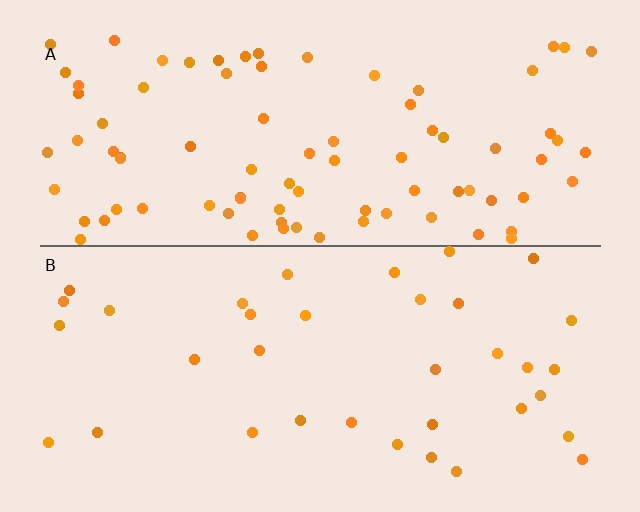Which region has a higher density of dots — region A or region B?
A (the top).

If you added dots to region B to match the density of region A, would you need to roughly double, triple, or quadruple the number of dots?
Approximately double.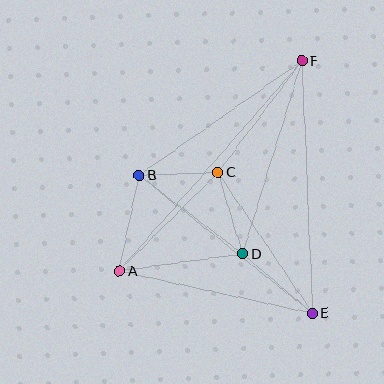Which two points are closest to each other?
Points B and C are closest to each other.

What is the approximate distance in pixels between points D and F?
The distance between D and F is approximately 202 pixels.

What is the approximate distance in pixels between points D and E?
The distance between D and E is approximately 91 pixels.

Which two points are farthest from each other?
Points A and F are farthest from each other.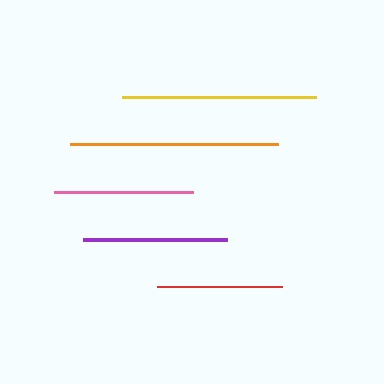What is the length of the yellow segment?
The yellow segment is approximately 193 pixels long.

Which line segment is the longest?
The orange line is the longest at approximately 207 pixels.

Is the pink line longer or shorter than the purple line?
The purple line is longer than the pink line.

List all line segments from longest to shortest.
From longest to shortest: orange, yellow, purple, pink, red.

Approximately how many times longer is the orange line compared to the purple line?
The orange line is approximately 1.4 times the length of the purple line.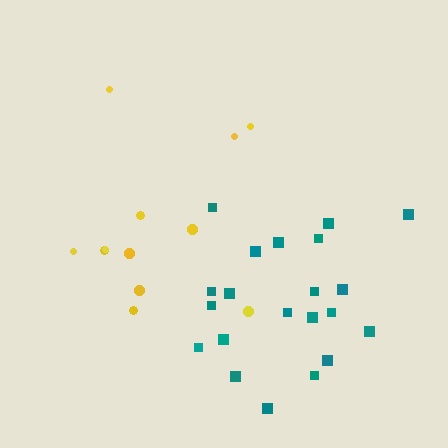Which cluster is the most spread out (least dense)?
Yellow.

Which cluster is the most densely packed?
Teal.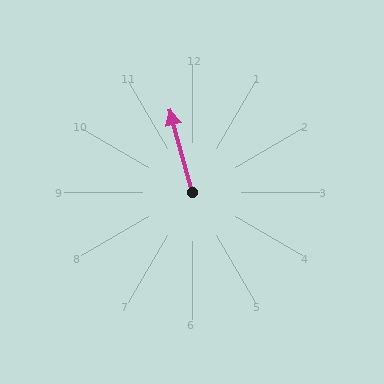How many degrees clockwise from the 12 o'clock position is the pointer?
Approximately 345 degrees.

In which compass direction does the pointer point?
North.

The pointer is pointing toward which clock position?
Roughly 11 o'clock.